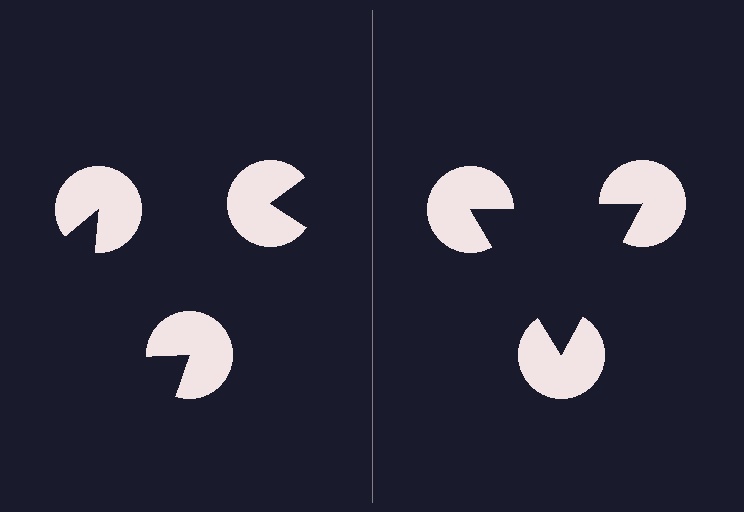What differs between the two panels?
The pac-man discs are positioned identically on both sides; only the wedge orientations differ. On the right they align to a triangle; on the left they are misaligned.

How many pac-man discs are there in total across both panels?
6 — 3 on each side.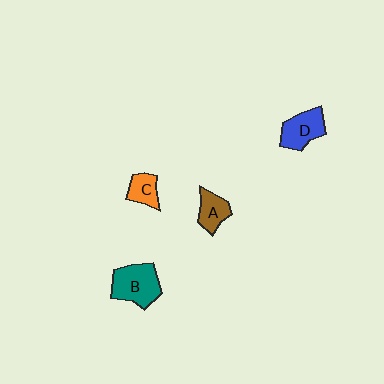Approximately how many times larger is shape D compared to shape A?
Approximately 1.4 times.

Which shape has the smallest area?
Shape C (orange).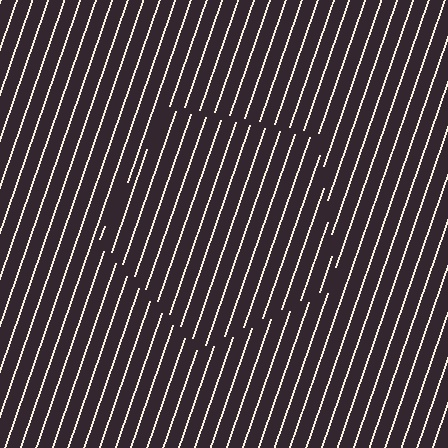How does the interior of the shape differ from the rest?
The interior of the shape contains the same grating, shifted by half a period — the contour is defined by the phase discontinuity where line-ends from the inner and outer gratings abut.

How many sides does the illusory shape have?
5 sides — the line-ends trace a pentagon.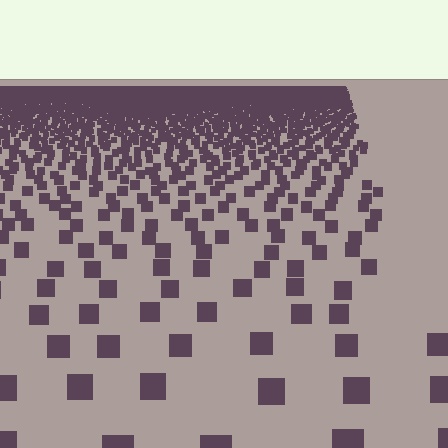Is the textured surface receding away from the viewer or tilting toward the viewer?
The surface is receding away from the viewer. Texture elements get smaller and denser toward the top.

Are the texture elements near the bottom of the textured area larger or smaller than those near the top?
Larger. Near the bottom, elements are closer to the viewer and appear at a bigger on-screen size.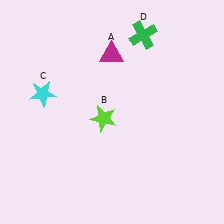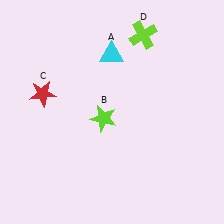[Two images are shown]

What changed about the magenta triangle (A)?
In Image 1, A is magenta. In Image 2, it changed to cyan.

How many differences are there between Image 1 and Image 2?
There are 3 differences between the two images.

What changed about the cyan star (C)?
In Image 1, C is cyan. In Image 2, it changed to red.